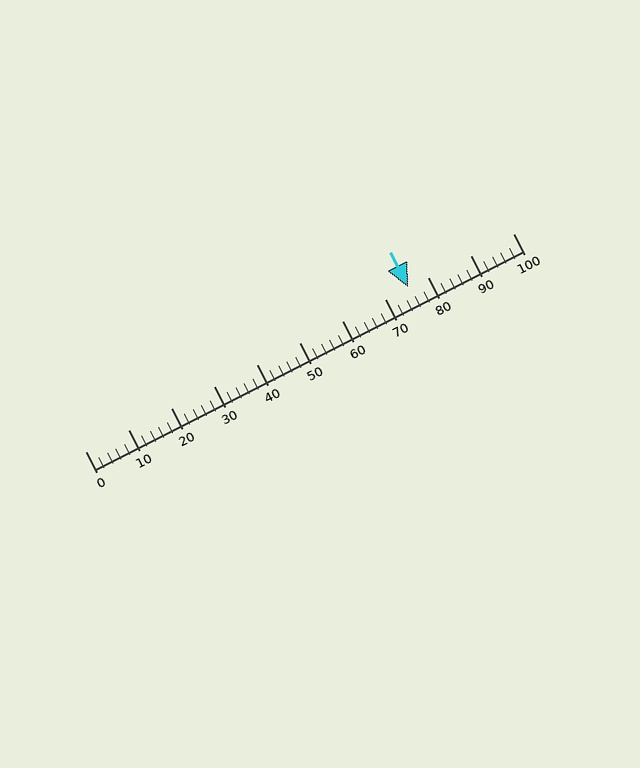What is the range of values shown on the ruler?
The ruler shows values from 0 to 100.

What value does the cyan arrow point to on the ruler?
The cyan arrow points to approximately 76.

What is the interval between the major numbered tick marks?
The major tick marks are spaced 10 units apart.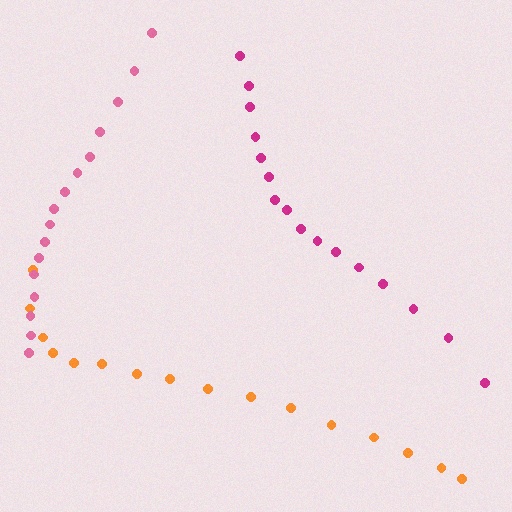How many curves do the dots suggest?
There are 3 distinct paths.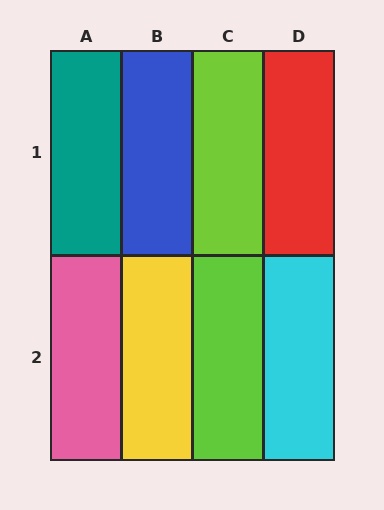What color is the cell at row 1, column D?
Red.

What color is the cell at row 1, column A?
Teal.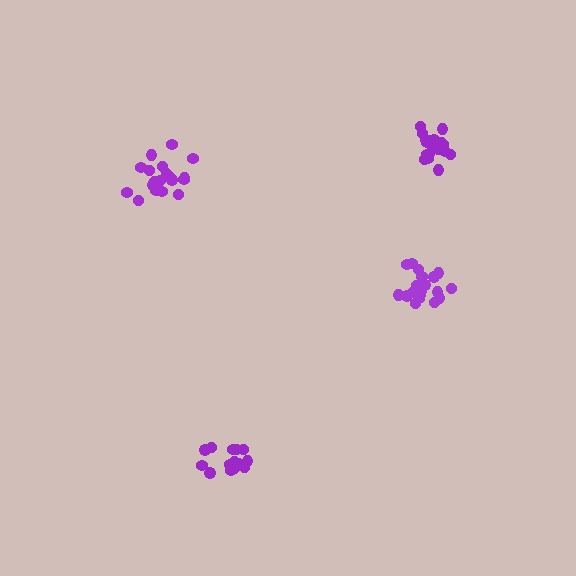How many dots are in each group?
Group 1: 16 dots, Group 2: 20 dots, Group 3: 21 dots, Group 4: 21 dots (78 total).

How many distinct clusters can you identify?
There are 4 distinct clusters.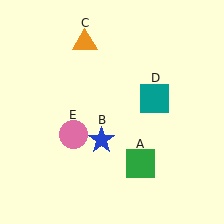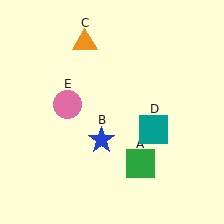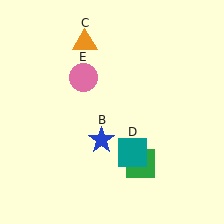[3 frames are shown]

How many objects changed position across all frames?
2 objects changed position: teal square (object D), pink circle (object E).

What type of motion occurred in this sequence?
The teal square (object D), pink circle (object E) rotated clockwise around the center of the scene.